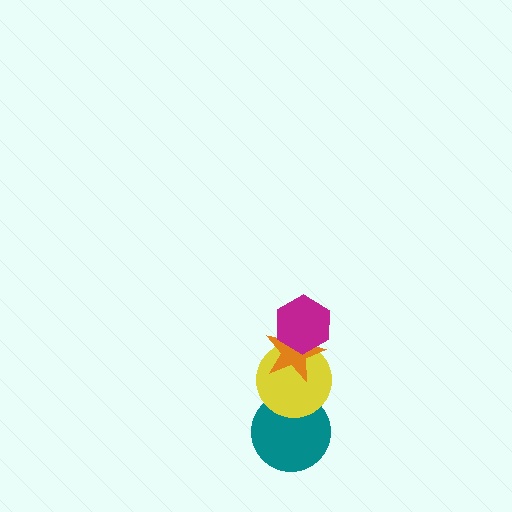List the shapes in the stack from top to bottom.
From top to bottom: the magenta hexagon, the orange star, the yellow circle, the teal circle.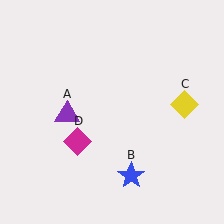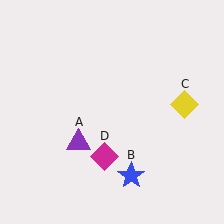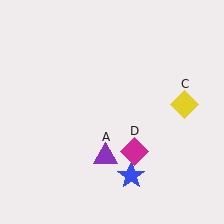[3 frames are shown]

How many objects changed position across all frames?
2 objects changed position: purple triangle (object A), magenta diamond (object D).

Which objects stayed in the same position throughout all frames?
Blue star (object B) and yellow diamond (object C) remained stationary.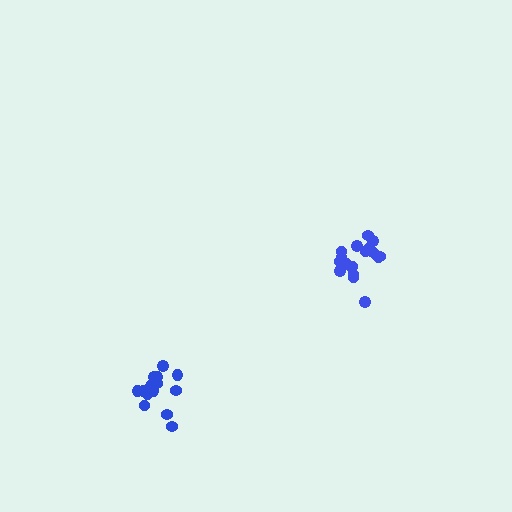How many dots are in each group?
Group 1: 14 dots, Group 2: 20 dots (34 total).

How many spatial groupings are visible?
There are 2 spatial groupings.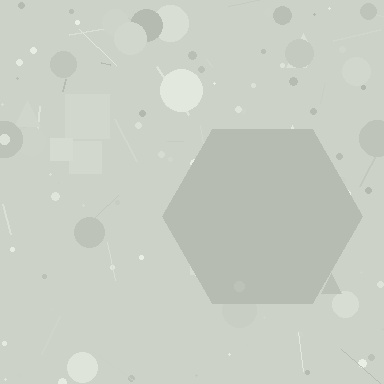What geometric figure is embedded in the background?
A hexagon is embedded in the background.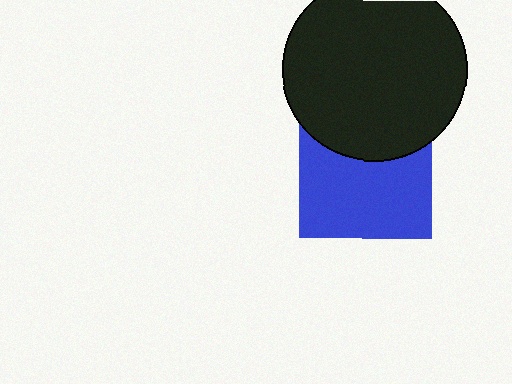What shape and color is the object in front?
The object in front is a black circle.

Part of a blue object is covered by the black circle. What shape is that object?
It is a square.